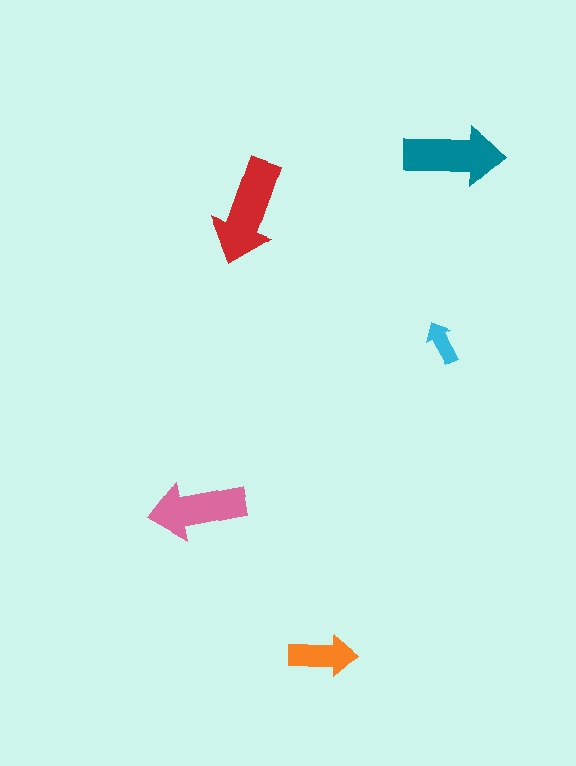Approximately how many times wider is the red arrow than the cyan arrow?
About 2.5 times wider.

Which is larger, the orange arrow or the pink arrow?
The pink one.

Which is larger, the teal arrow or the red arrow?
The red one.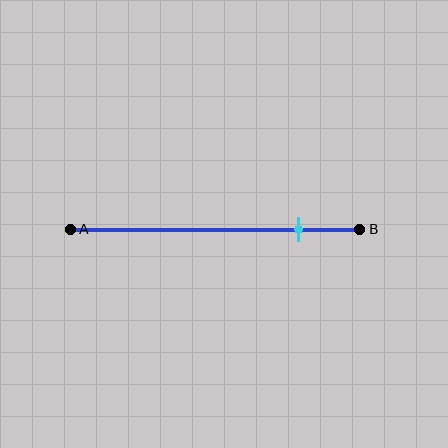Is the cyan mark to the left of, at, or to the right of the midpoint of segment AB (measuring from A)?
The cyan mark is to the right of the midpoint of segment AB.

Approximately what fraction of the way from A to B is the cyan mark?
The cyan mark is approximately 80% of the way from A to B.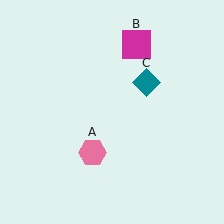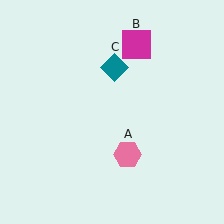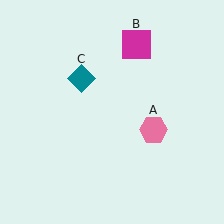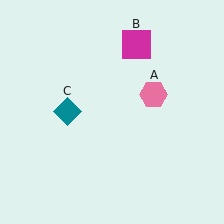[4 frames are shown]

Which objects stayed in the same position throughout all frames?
Magenta square (object B) remained stationary.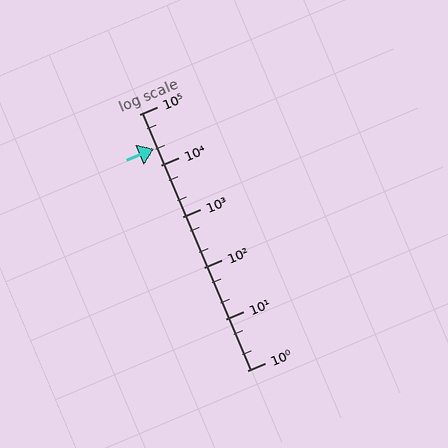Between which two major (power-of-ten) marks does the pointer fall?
The pointer is between 10000 and 100000.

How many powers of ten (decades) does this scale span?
The scale spans 5 decades, from 1 to 100000.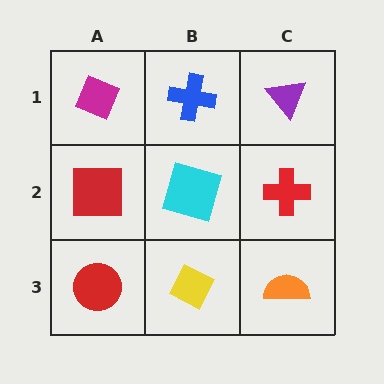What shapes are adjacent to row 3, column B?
A cyan square (row 2, column B), a red circle (row 3, column A), an orange semicircle (row 3, column C).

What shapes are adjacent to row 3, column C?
A red cross (row 2, column C), a yellow diamond (row 3, column B).